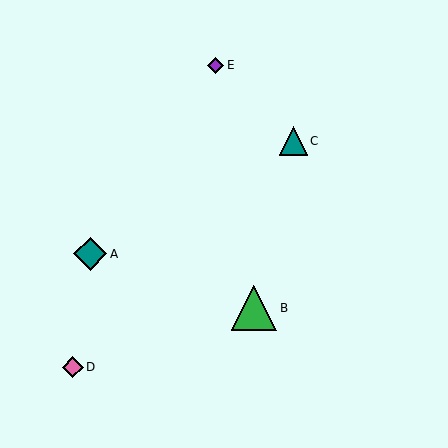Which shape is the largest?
The green triangle (labeled B) is the largest.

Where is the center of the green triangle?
The center of the green triangle is at (254, 308).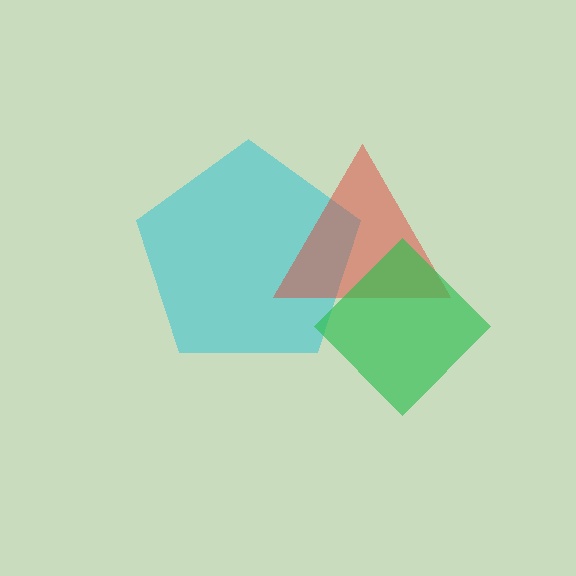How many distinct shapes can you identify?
There are 3 distinct shapes: a cyan pentagon, a red triangle, a green diamond.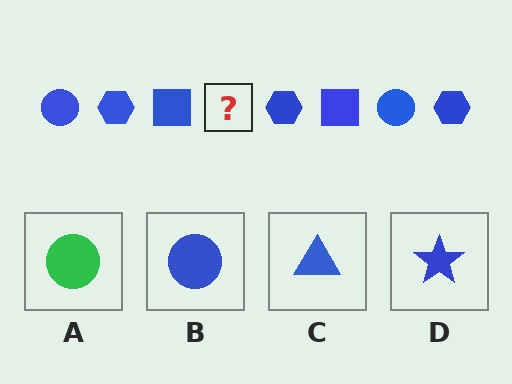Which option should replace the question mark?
Option B.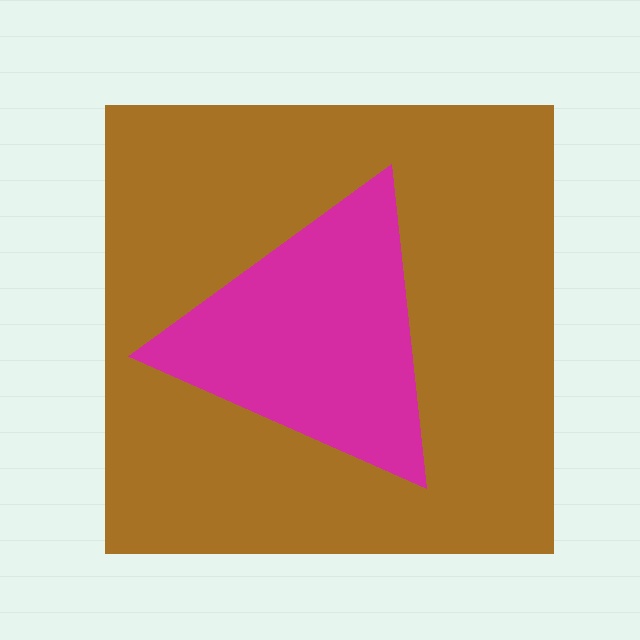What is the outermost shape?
The brown square.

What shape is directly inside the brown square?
The magenta triangle.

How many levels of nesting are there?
2.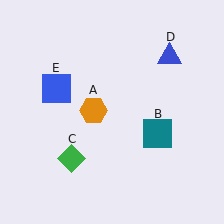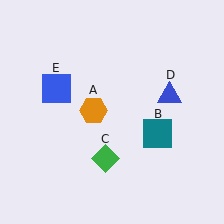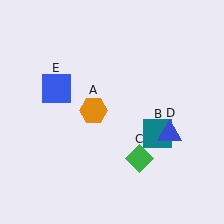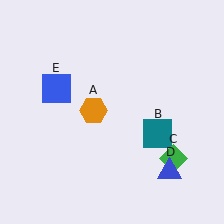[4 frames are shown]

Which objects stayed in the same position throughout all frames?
Orange hexagon (object A) and teal square (object B) and blue square (object E) remained stationary.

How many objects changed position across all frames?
2 objects changed position: green diamond (object C), blue triangle (object D).